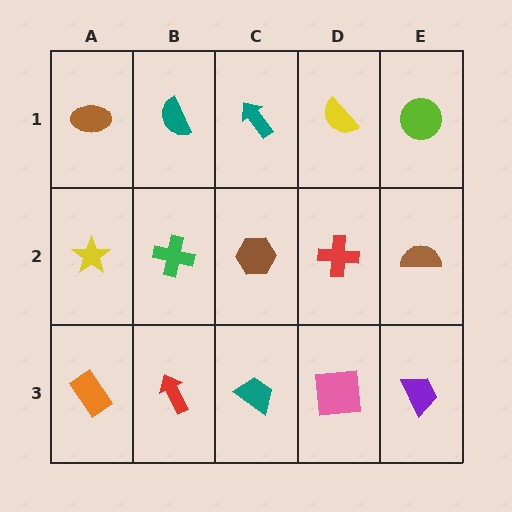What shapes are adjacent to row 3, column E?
A brown semicircle (row 2, column E), a pink square (row 3, column D).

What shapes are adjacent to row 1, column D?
A red cross (row 2, column D), a teal arrow (row 1, column C), a lime circle (row 1, column E).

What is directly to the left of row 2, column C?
A green cross.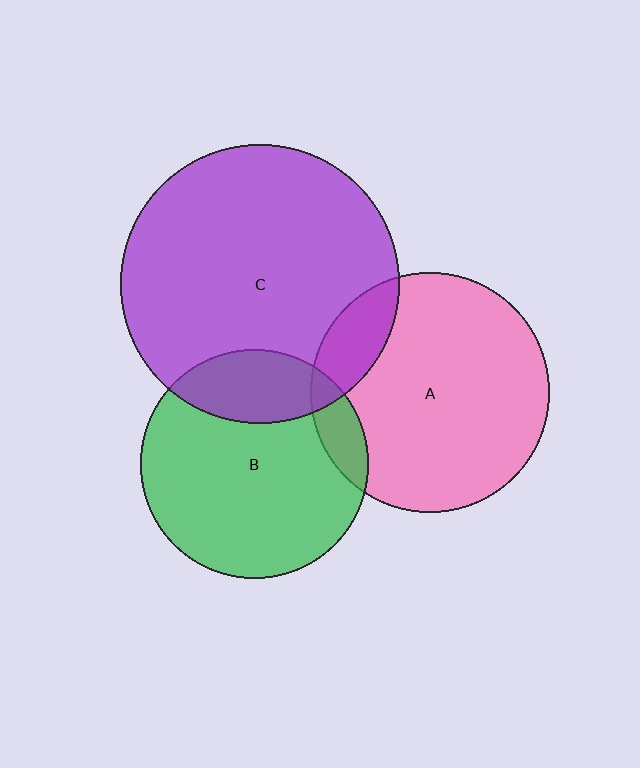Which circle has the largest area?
Circle C (purple).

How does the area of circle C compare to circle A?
Approximately 1.4 times.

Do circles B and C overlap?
Yes.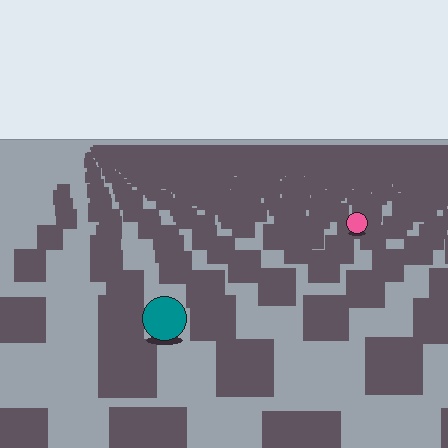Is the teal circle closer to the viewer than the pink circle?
Yes. The teal circle is closer — you can tell from the texture gradient: the ground texture is coarser near it.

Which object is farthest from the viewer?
The pink circle is farthest from the viewer. It appears smaller and the ground texture around it is denser.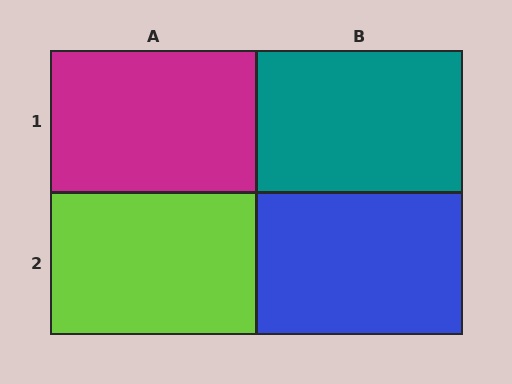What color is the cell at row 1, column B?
Teal.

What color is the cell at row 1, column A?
Magenta.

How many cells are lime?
1 cell is lime.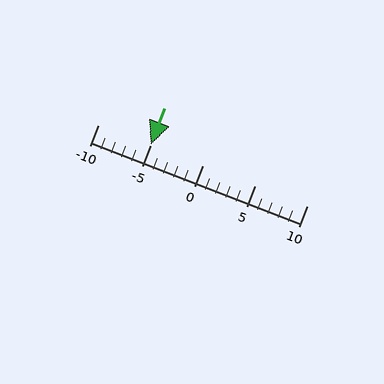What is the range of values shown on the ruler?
The ruler shows values from -10 to 10.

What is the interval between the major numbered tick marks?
The major tick marks are spaced 5 units apart.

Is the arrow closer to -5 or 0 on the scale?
The arrow is closer to -5.